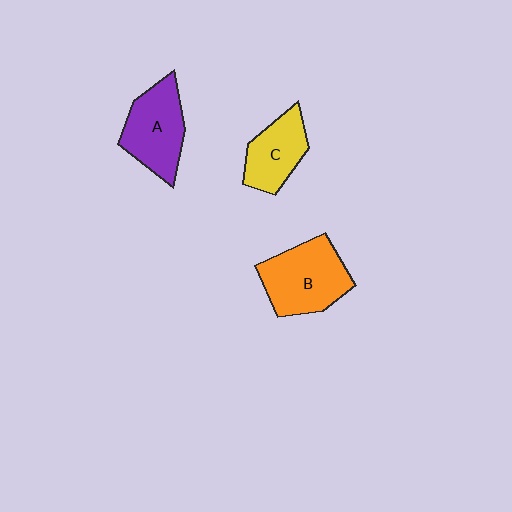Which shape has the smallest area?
Shape C (yellow).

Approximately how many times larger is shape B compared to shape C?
Approximately 1.4 times.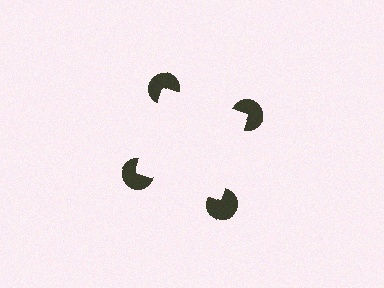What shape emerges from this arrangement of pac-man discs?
An illusory square — its edges are inferred from the aligned wedge cuts in the pac-man discs, not physically drawn.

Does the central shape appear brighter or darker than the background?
It typically appears slightly brighter than the background, even though no actual brightness change is drawn.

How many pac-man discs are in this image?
There are 4 — one at each vertex of the illusory square.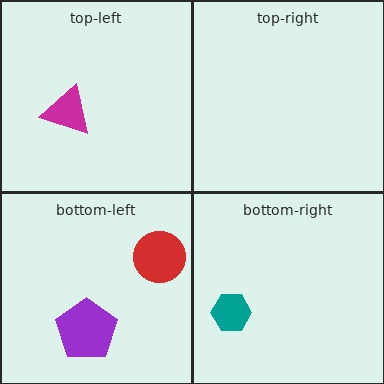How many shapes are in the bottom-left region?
2.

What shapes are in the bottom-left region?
The purple pentagon, the red circle.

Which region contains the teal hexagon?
The bottom-right region.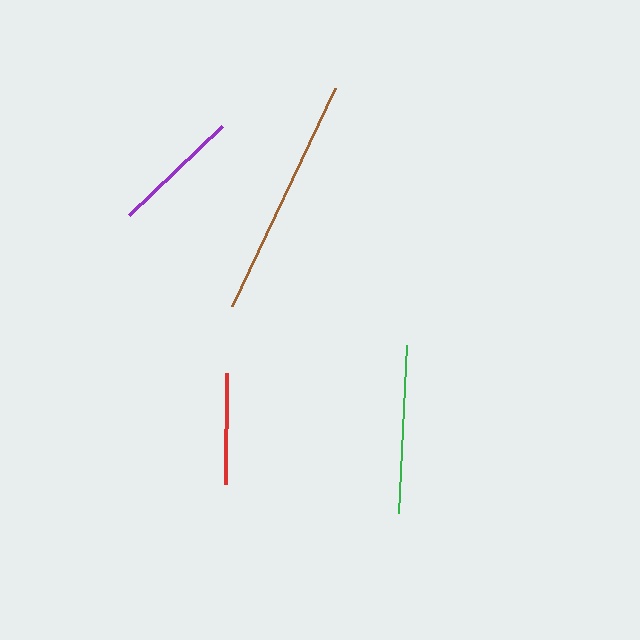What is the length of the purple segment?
The purple segment is approximately 128 pixels long.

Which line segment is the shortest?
The red line is the shortest at approximately 111 pixels.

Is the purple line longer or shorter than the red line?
The purple line is longer than the red line.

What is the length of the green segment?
The green segment is approximately 168 pixels long.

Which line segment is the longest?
The brown line is the longest at approximately 241 pixels.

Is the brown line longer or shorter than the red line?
The brown line is longer than the red line.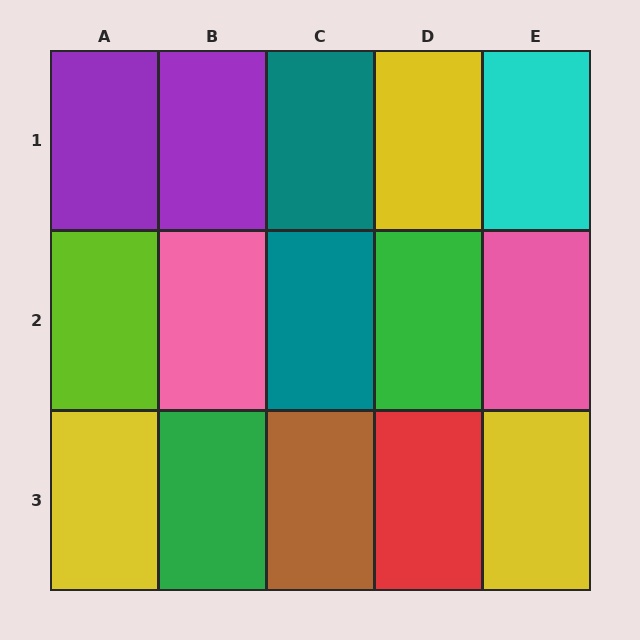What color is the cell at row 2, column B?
Pink.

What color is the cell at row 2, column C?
Teal.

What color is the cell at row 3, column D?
Red.